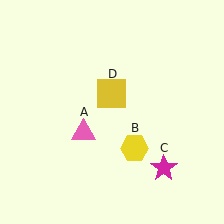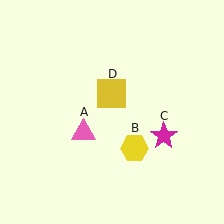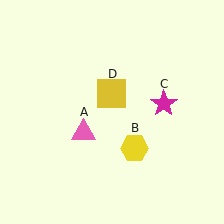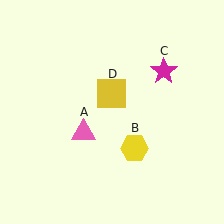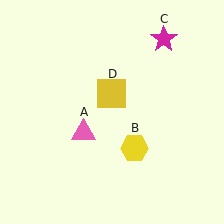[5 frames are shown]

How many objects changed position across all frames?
1 object changed position: magenta star (object C).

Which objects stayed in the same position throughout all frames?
Pink triangle (object A) and yellow hexagon (object B) and yellow square (object D) remained stationary.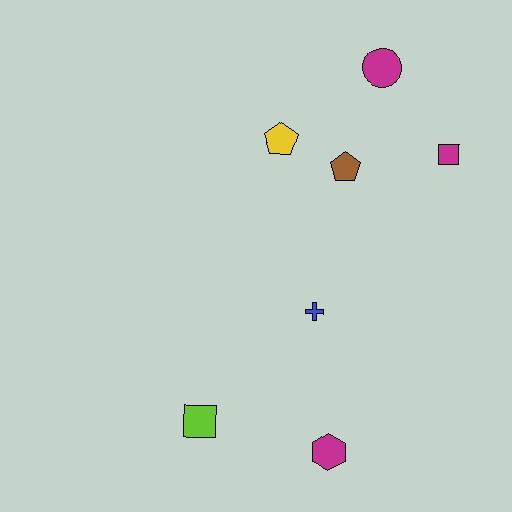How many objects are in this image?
There are 7 objects.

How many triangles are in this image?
There are no triangles.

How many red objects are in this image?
There are no red objects.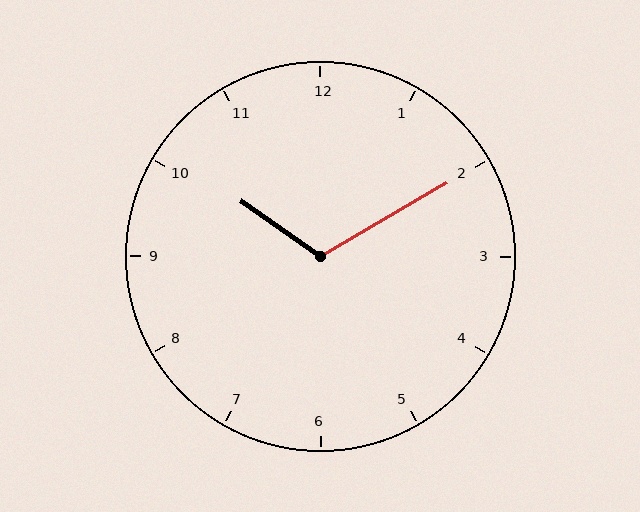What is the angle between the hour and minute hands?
Approximately 115 degrees.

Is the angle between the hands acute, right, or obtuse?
It is obtuse.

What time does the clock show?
10:10.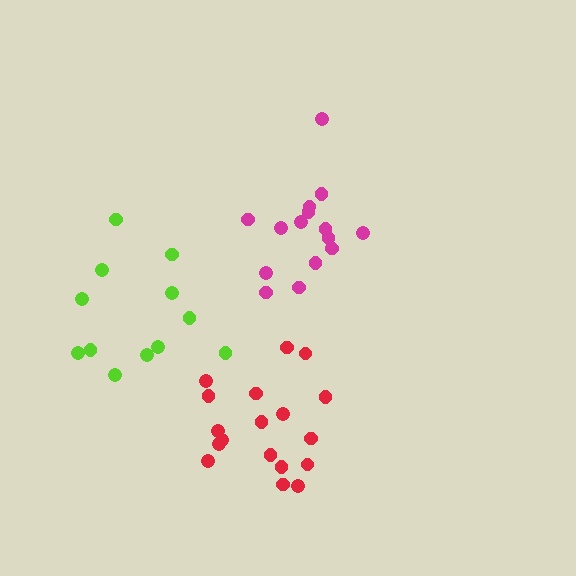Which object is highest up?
The magenta cluster is topmost.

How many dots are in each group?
Group 1: 15 dots, Group 2: 18 dots, Group 3: 12 dots (45 total).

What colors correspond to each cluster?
The clusters are colored: magenta, red, lime.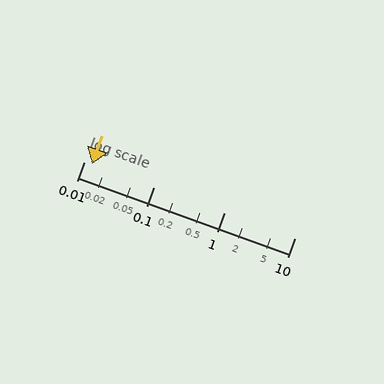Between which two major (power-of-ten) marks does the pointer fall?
The pointer is between 0.01 and 0.1.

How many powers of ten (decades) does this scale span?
The scale spans 3 decades, from 0.01 to 10.